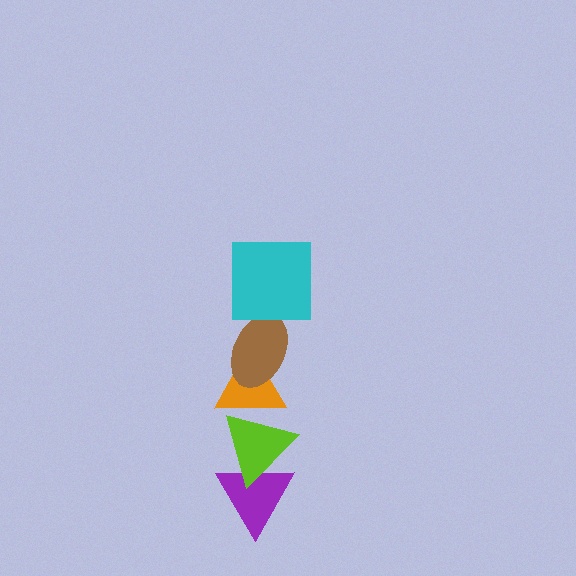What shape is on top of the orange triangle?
The brown ellipse is on top of the orange triangle.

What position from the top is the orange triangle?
The orange triangle is 3rd from the top.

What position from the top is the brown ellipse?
The brown ellipse is 2nd from the top.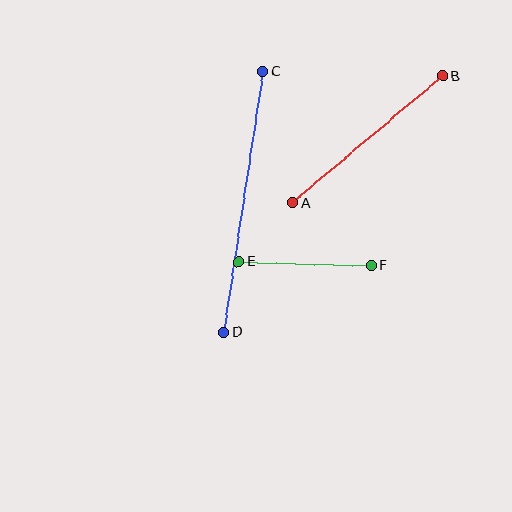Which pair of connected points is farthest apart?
Points C and D are farthest apart.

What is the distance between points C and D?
The distance is approximately 263 pixels.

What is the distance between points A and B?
The distance is approximately 197 pixels.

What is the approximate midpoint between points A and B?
The midpoint is at approximately (368, 139) pixels.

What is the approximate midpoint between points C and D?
The midpoint is at approximately (244, 202) pixels.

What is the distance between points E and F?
The distance is approximately 133 pixels.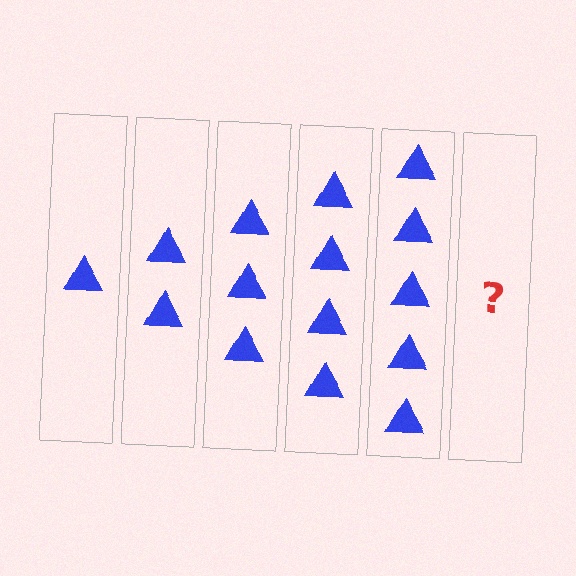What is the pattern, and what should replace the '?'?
The pattern is that each step adds one more triangle. The '?' should be 6 triangles.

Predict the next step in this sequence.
The next step is 6 triangles.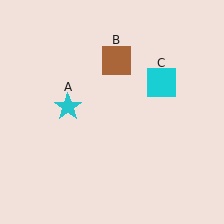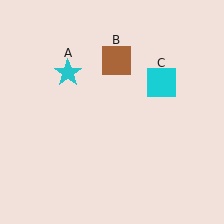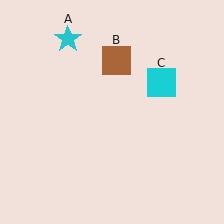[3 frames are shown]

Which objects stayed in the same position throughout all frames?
Brown square (object B) and cyan square (object C) remained stationary.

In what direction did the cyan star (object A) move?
The cyan star (object A) moved up.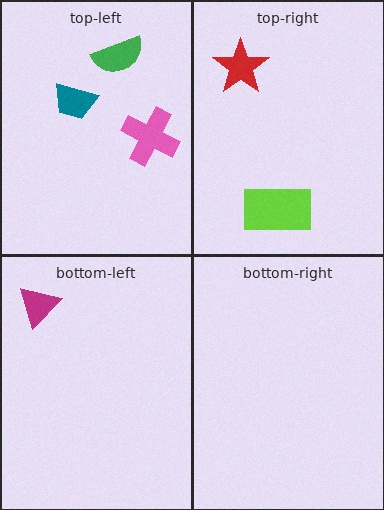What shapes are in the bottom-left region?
The magenta triangle.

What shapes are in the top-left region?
The green semicircle, the teal trapezoid, the pink cross.